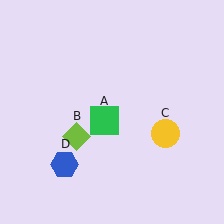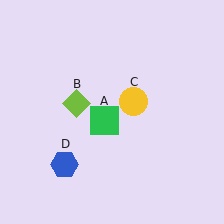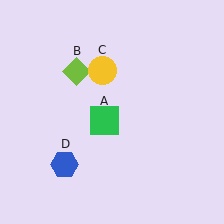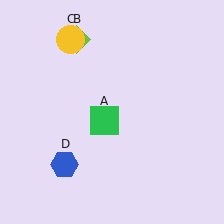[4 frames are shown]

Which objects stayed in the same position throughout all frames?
Green square (object A) and blue hexagon (object D) remained stationary.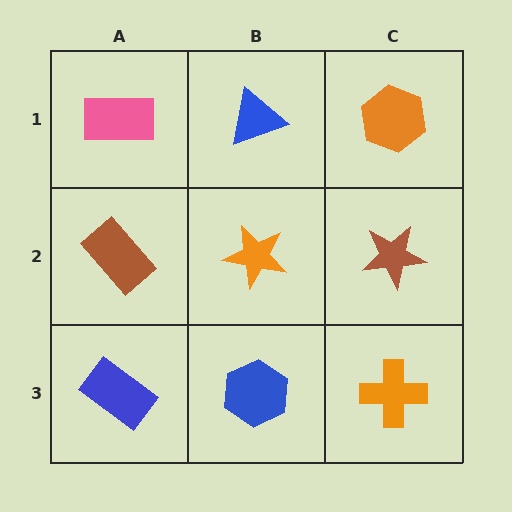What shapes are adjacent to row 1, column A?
A brown rectangle (row 2, column A), a blue triangle (row 1, column B).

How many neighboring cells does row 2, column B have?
4.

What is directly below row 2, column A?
A blue rectangle.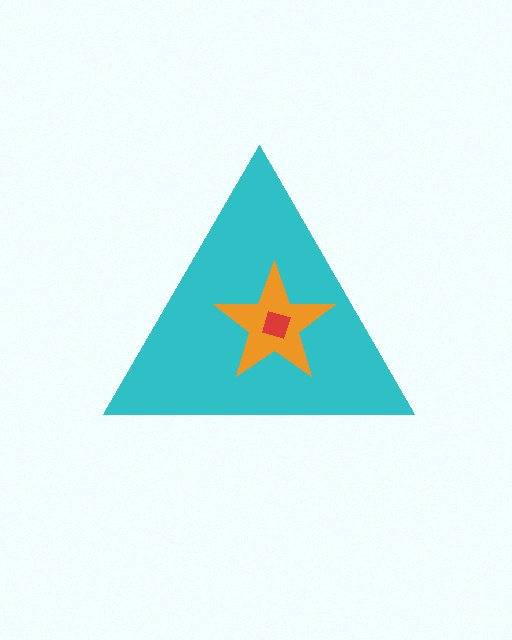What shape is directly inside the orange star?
The red diamond.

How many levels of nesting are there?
3.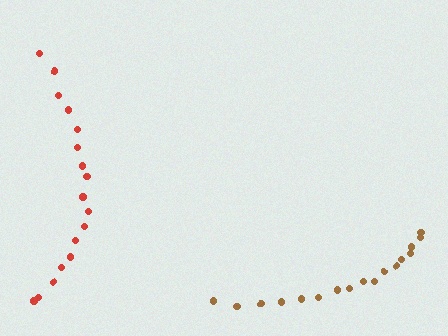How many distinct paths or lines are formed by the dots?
There are 2 distinct paths.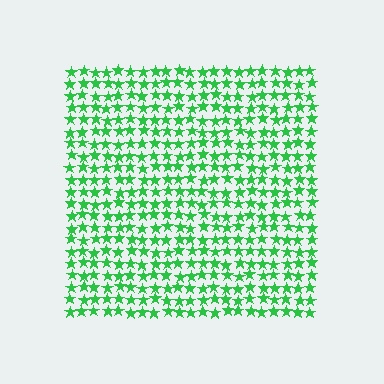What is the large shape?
The large shape is a square.